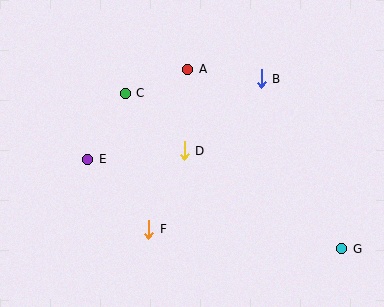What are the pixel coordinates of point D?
Point D is at (184, 151).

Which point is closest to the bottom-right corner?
Point G is closest to the bottom-right corner.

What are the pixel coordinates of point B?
Point B is at (261, 79).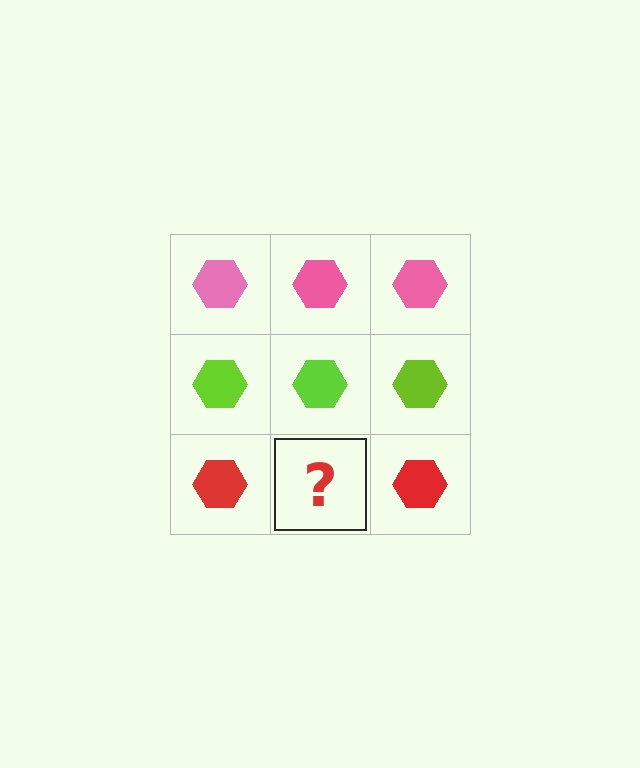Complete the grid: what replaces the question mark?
The question mark should be replaced with a red hexagon.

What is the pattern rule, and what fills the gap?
The rule is that each row has a consistent color. The gap should be filled with a red hexagon.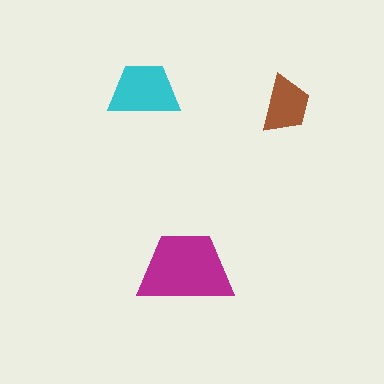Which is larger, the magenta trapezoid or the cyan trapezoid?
The magenta one.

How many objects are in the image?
There are 3 objects in the image.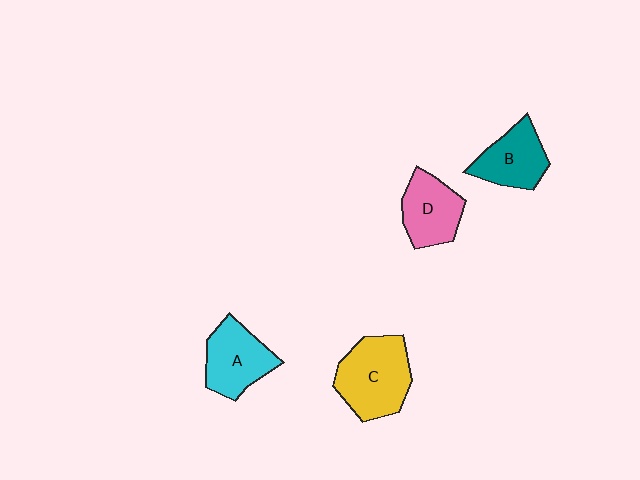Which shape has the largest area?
Shape C (yellow).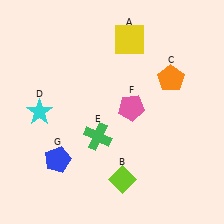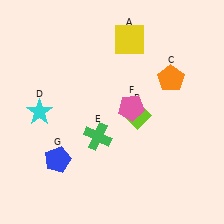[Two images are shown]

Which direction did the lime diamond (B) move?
The lime diamond (B) moved up.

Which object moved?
The lime diamond (B) moved up.